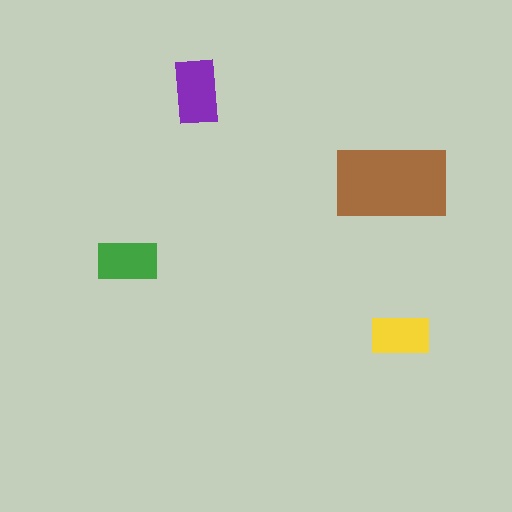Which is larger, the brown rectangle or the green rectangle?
The brown one.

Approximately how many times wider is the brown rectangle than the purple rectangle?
About 1.5 times wider.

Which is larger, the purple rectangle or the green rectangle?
The purple one.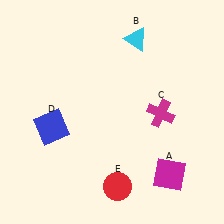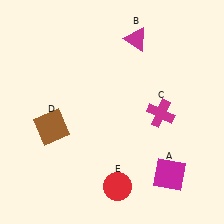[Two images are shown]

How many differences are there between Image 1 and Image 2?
There are 2 differences between the two images.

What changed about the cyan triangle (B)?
In Image 1, B is cyan. In Image 2, it changed to magenta.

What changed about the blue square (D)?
In Image 1, D is blue. In Image 2, it changed to brown.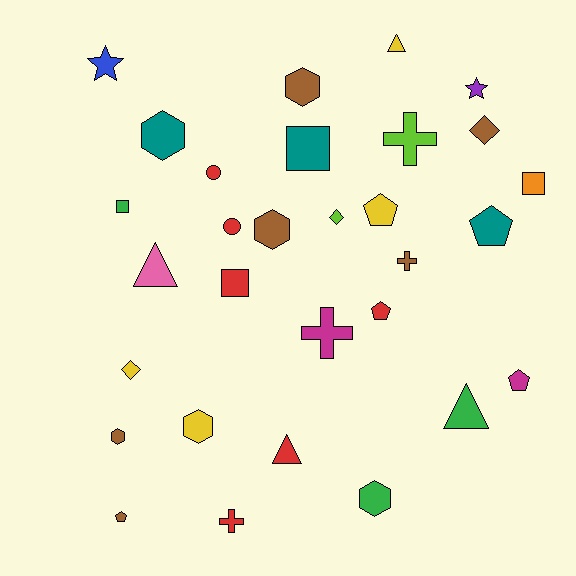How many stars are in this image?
There are 2 stars.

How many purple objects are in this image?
There is 1 purple object.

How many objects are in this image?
There are 30 objects.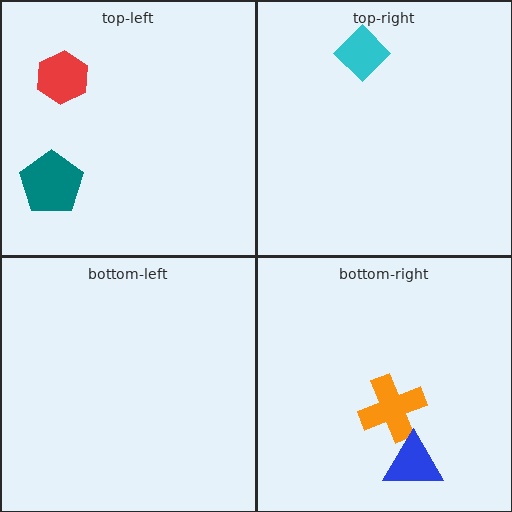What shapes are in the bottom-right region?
The orange cross, the blue triangle.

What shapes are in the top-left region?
The teal pentagon, the red hexagon.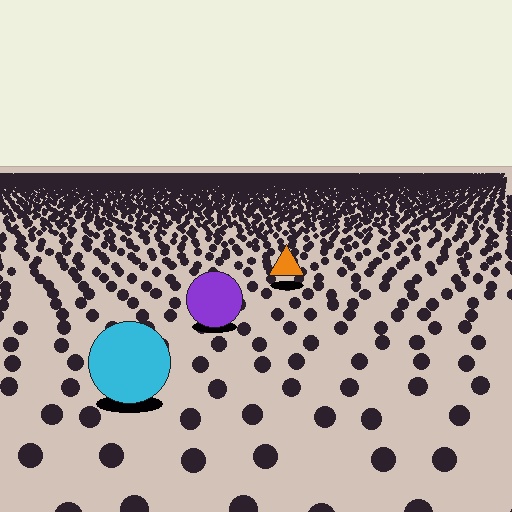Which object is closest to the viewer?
The cyan circle is closest. The texture marks near it are larger and more spread out.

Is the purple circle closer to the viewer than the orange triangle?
Yes. The purple circle is closer — you can tell from the texture gradient: the ground texture is coarser near it.